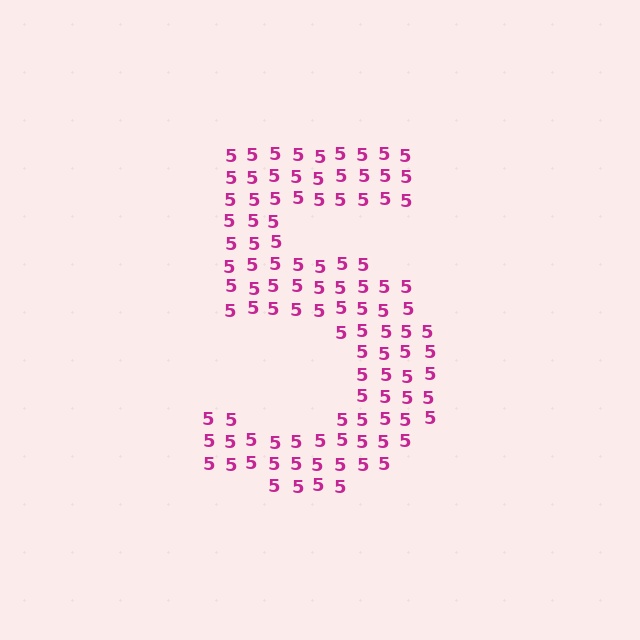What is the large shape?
The large shape is the digit 5.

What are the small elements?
The small elements are digit 5's.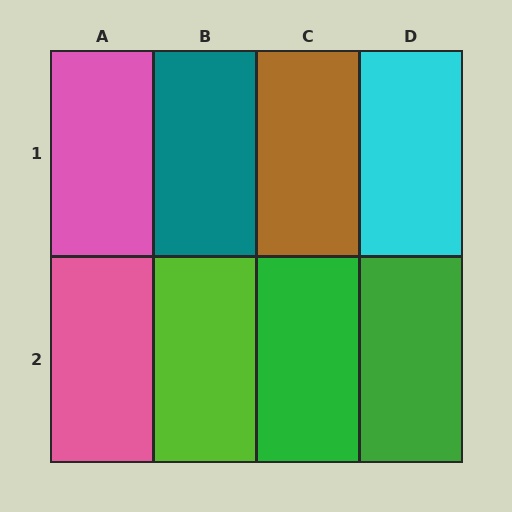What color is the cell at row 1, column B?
Teal.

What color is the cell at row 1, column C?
Brown.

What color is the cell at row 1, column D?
Cyan.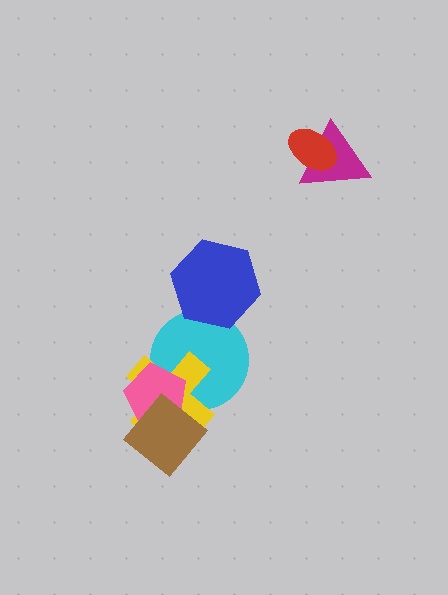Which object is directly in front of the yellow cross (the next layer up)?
The pink pentagon is directly in front of the yellow cross.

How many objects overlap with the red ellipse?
1 object overlaps with the red ellipse.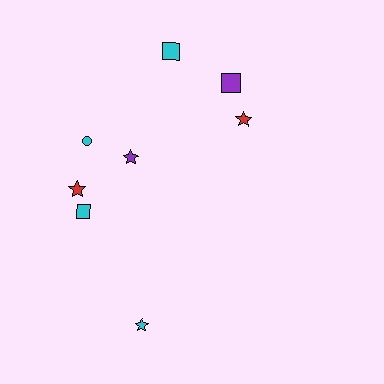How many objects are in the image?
There are 8 objects.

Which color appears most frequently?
Cyan, with 4 objects.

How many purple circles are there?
There are no purple circles.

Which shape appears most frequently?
Star, with 4 objects.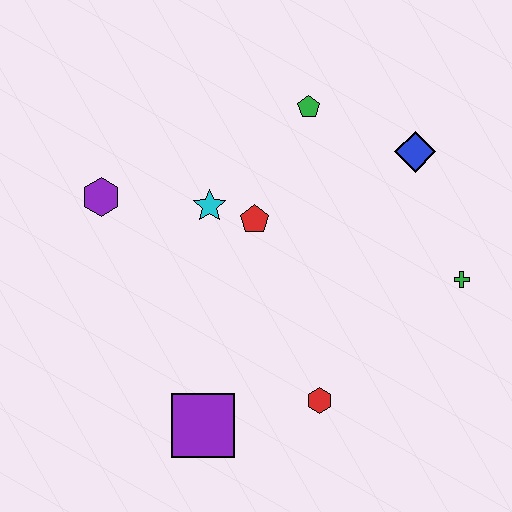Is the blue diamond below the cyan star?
No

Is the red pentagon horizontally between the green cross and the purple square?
Yes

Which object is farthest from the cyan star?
The green cross is farthest from the cyan star.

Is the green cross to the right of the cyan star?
Yes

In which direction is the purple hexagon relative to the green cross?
The purple hexagon is to the left of the green cross.